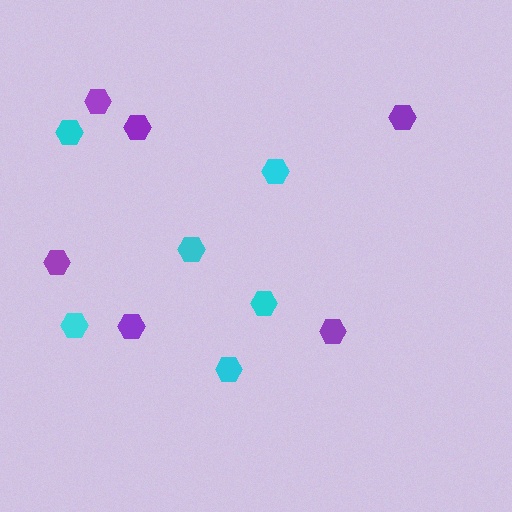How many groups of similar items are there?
There are 2 groups: one group of purple hexagons (6) and one group of cyan hexagons (6).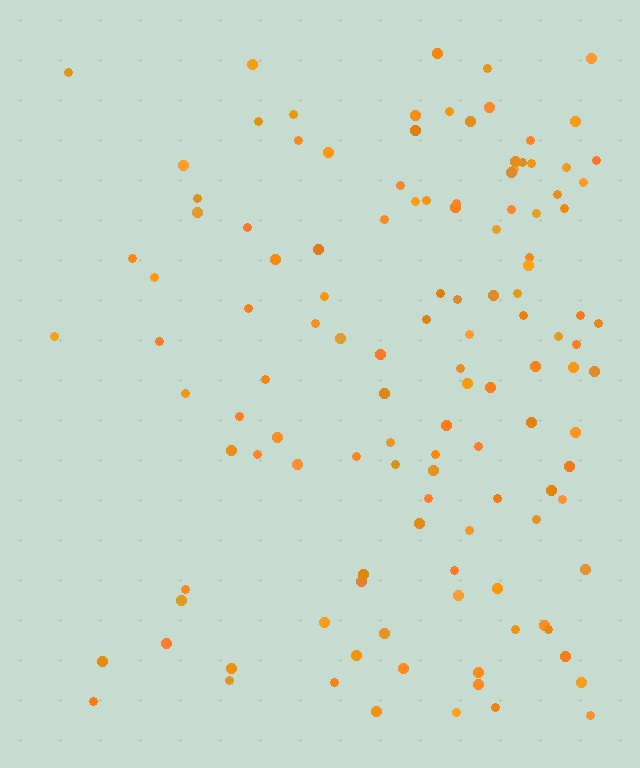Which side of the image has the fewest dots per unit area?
The left.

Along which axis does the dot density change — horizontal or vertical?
Horizontal.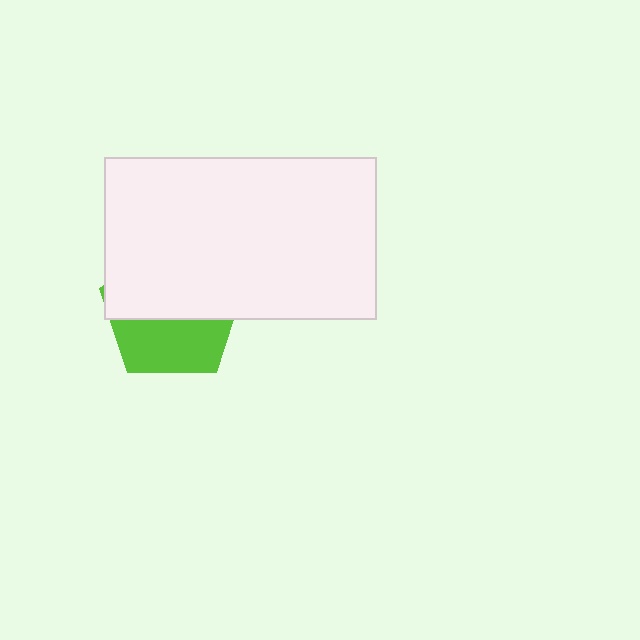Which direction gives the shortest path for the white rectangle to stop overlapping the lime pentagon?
Moving up gives the shortest separation.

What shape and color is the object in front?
The object in front is a white rectangle.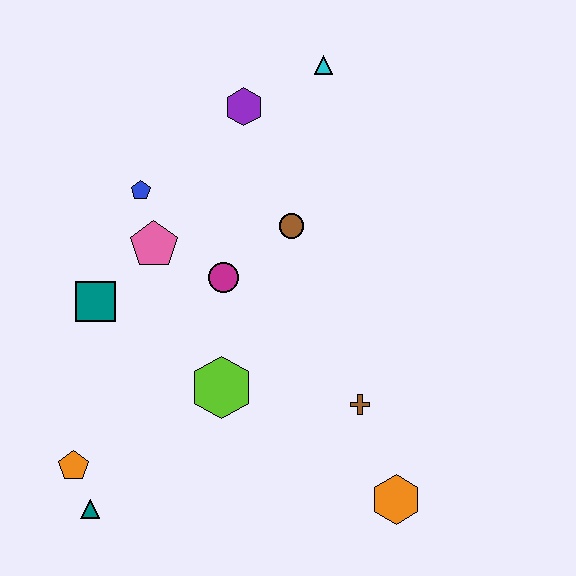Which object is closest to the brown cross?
The orange hexagon is closest to the brown cross.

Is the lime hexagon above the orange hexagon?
Yes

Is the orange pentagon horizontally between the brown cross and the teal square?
No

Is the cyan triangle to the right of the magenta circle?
Yes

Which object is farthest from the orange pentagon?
The cyan triangle is farthest from the orange pentagon.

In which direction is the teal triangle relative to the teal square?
The teal triangle is below the teal square.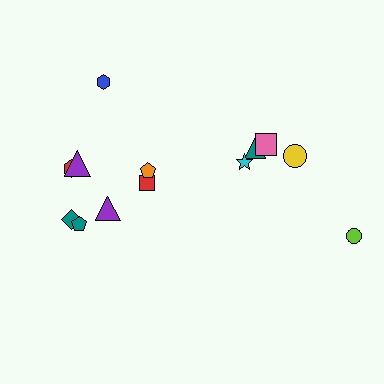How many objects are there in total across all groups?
There are 13 objects.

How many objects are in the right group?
There are 5 objects.